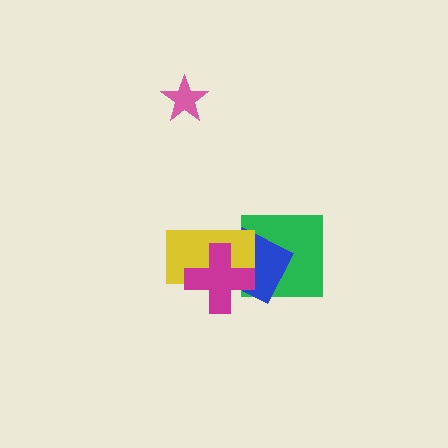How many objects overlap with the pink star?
0 objects overlap with the pink star.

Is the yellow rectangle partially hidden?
Yes, it is partially covered by another shape.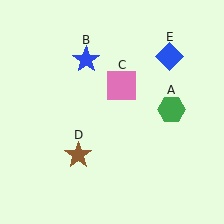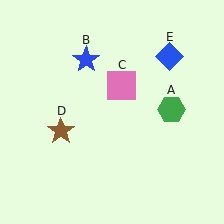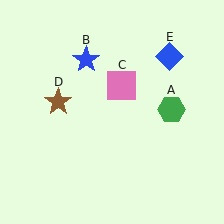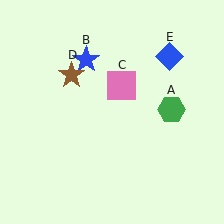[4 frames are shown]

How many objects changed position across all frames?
1 object changed position: brown star (object D).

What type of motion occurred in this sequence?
The brown star (object D) rotated clockwise around the center of the scene.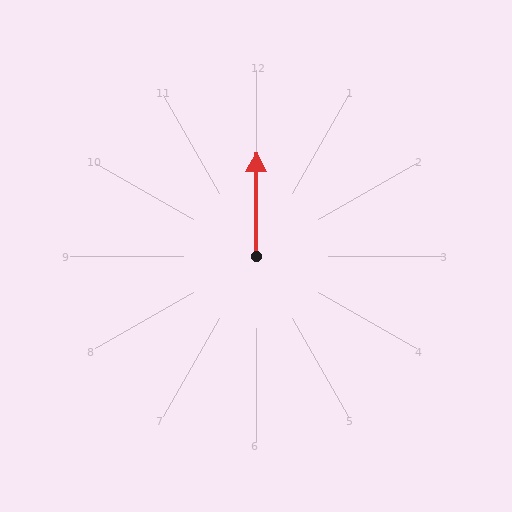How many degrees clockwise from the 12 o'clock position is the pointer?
Approximately 0 degrees.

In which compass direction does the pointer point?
North.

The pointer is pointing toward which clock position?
Roughly 12 o'clock.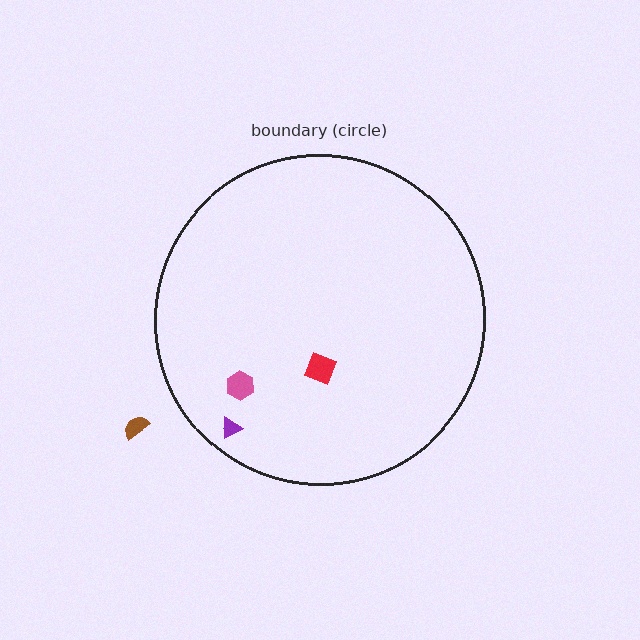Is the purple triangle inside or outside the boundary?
Inside.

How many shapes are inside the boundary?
3 inside, 1 outside.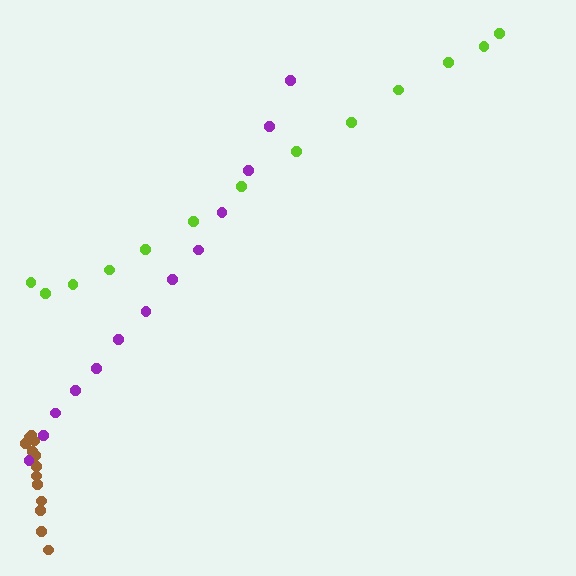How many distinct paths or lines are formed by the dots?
There are 3 distinct paths.